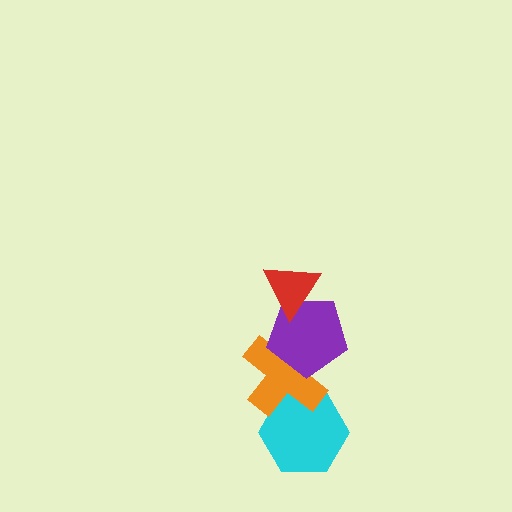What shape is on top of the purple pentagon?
The red triangle is on top of the purple pentagon.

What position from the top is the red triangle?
The red triangle is 1st from the top.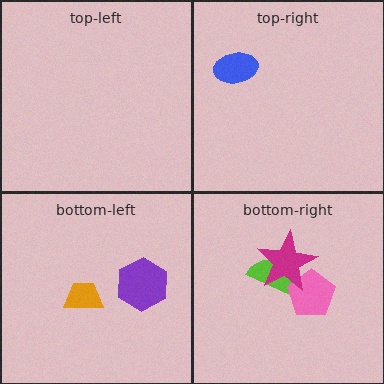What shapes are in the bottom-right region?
The lime semicircle, the pink pentagon, the magenta star.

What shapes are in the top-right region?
The blue ellipse.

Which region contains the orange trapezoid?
The bottom-left region.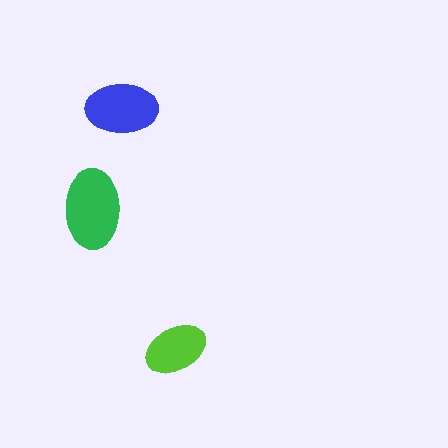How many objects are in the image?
There are 3 objects in the image.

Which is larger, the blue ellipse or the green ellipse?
The green one.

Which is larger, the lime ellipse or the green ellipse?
The green one.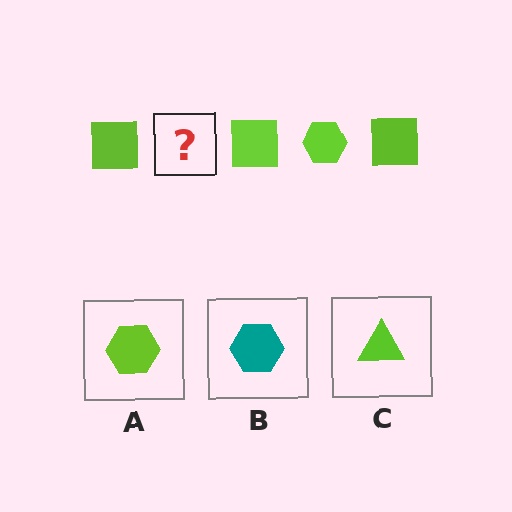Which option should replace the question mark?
Option A.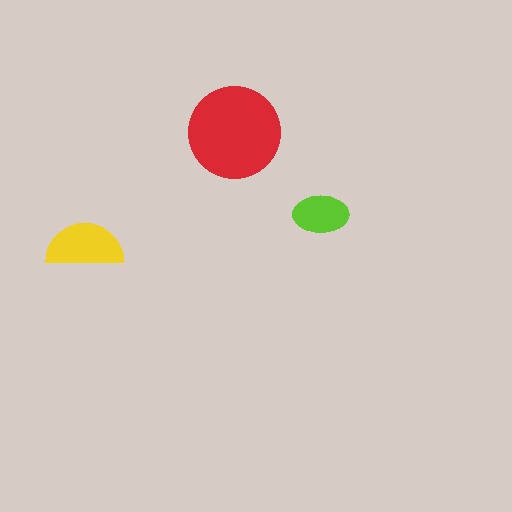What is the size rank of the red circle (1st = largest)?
1st.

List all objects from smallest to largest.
The lime ellipse, the yellow semicircle, the red circle.